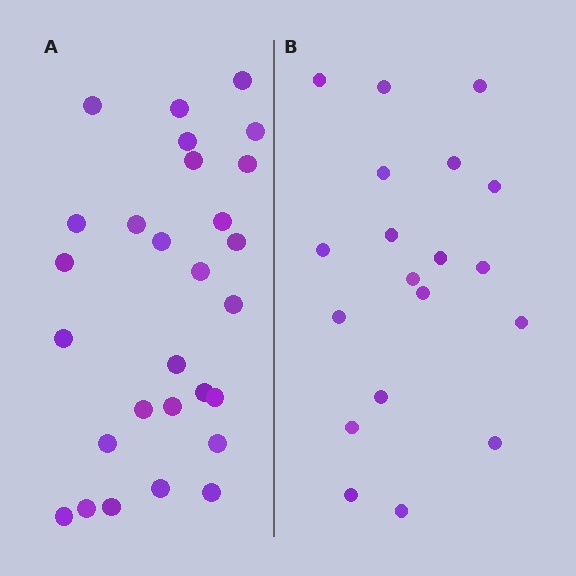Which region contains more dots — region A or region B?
Region A (the left region) has more dots.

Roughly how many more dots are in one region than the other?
Region A has roughly 8 or so more dots than region B.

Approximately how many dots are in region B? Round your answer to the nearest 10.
About 20 dots. (The exact count is 19, which rounds to 20.)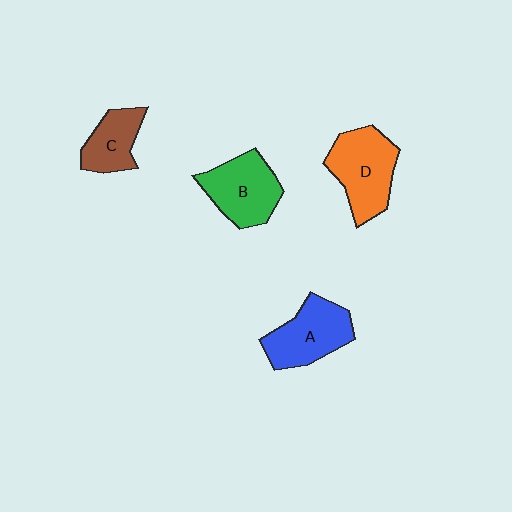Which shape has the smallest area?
Shape C (brown).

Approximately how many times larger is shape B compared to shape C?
Approximately 1.5 times.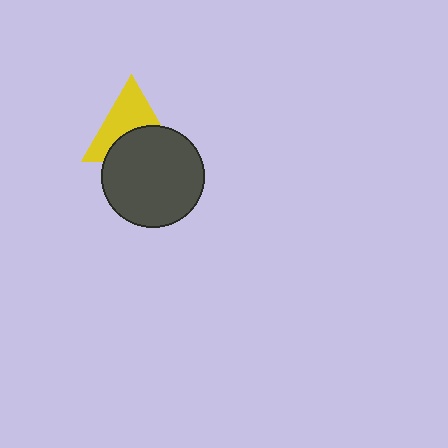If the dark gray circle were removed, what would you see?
You would see the complete yellow triangle.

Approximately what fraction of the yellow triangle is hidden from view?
Roughly 45% of the yellow triangle is hidden behind the dark gray circle.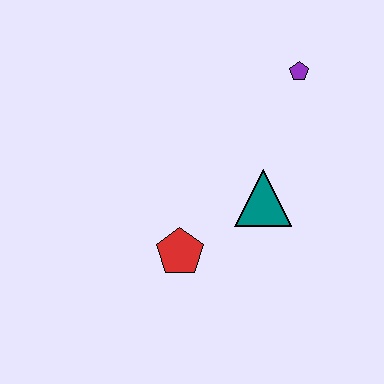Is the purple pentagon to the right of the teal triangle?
Yes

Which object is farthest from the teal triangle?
The purple pentagon is farthest from the teal triangle.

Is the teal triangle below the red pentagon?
No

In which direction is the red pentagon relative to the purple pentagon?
The red pentagon is below the purple pentagon.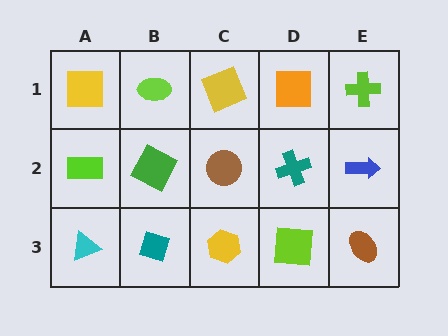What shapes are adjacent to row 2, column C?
A yellow square (row 1, column C), a yellow hexagon (row 3, column C), a green square (row 2, column B), a teal cross (row 2, column D).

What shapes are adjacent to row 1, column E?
A blue arrow (row 2, column E), an orange square (row 1, column D).